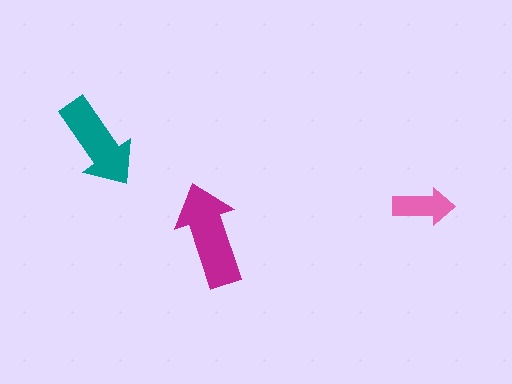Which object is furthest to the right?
The pink arrow is rightmost.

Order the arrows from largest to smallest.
the magenta one, the teal one, the pink one.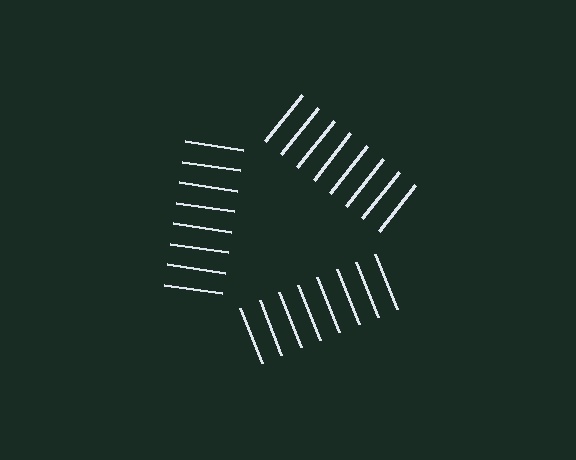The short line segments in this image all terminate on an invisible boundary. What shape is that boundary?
An illusory triangle — the line segments terminate on its edges but no continuous stroke is drawn.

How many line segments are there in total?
24 — 8 along each of the 3 edges.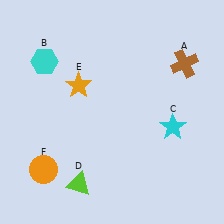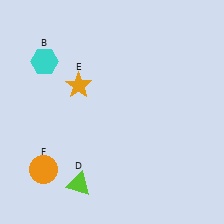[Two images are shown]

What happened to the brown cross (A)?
The brown cross (A) was removed in Image 2. It was in the top-right area of Image 1.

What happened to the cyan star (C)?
The cyan star (C) was removed in Image 2. It was in the bottom-right area of Image 1.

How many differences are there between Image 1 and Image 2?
There are 2 differences between the two images.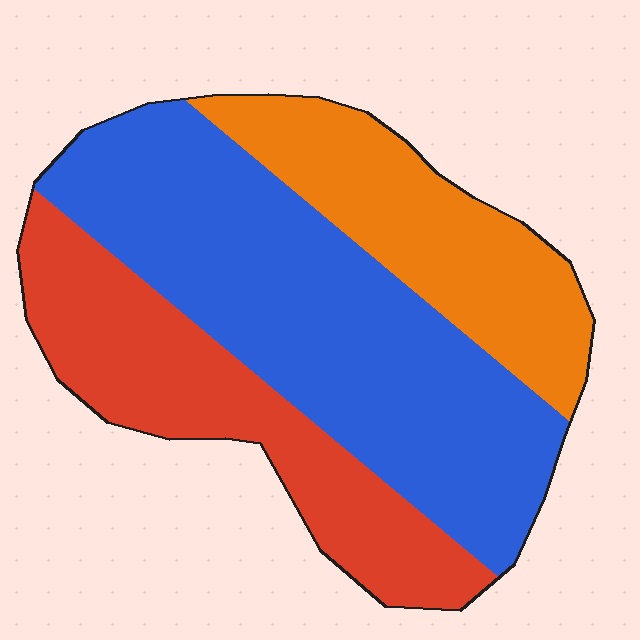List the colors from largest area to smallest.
From largest to smallest: blue, red, orange.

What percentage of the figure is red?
Red covers around 30% of the figure.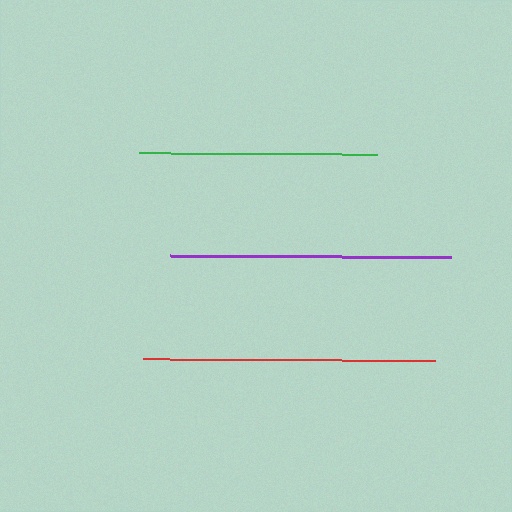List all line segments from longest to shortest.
From longest to shortest: red, purple, green.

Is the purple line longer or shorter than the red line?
The red line is longer than the purple line.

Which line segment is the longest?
The red line is the longest at approximately 292 pixels.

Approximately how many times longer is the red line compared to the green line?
The red line is approximately 1.2 times the length of the green line.